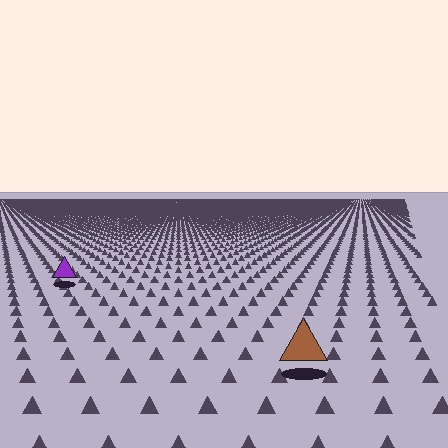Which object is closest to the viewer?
The brown triangle is closest. The texture marks near it are larger and more spread out.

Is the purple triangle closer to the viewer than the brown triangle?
No. The brown triangle is closer — you can tell from the texture gradient: the ground texture is coarser near it.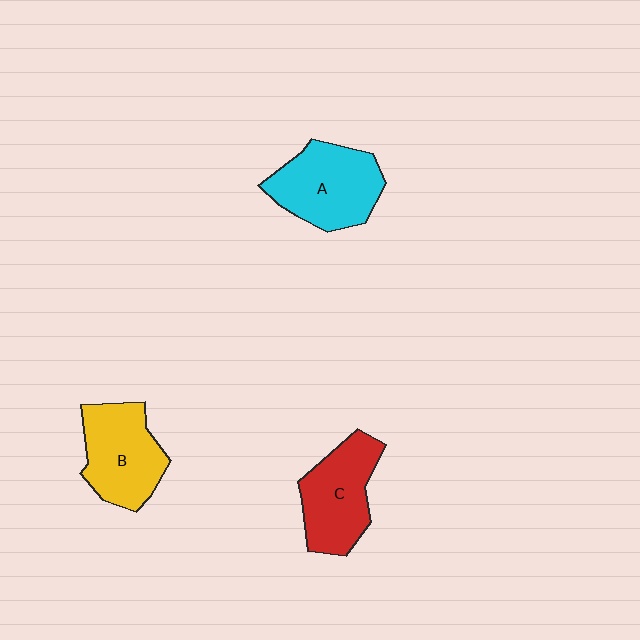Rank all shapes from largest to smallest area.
From largest to smallest: A (cyan), B (yellow), C (red).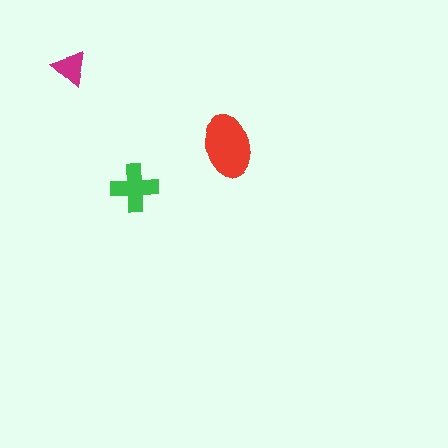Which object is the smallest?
The magenta triangle.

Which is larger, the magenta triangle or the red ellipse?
The red ellipse.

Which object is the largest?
The red ellipse.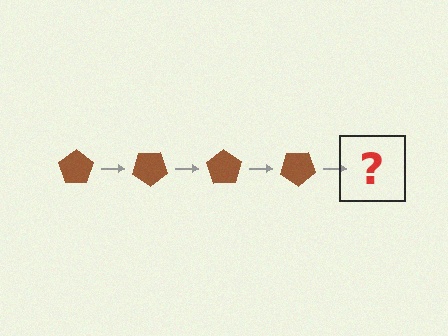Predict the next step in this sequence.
The next step is a brown pentagon rotated 140 degrees.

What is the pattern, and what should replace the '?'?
The pattern is that the pentagon rotates 35 degrees each step. The '?' should be a brown pentagon rotated 140 degrees.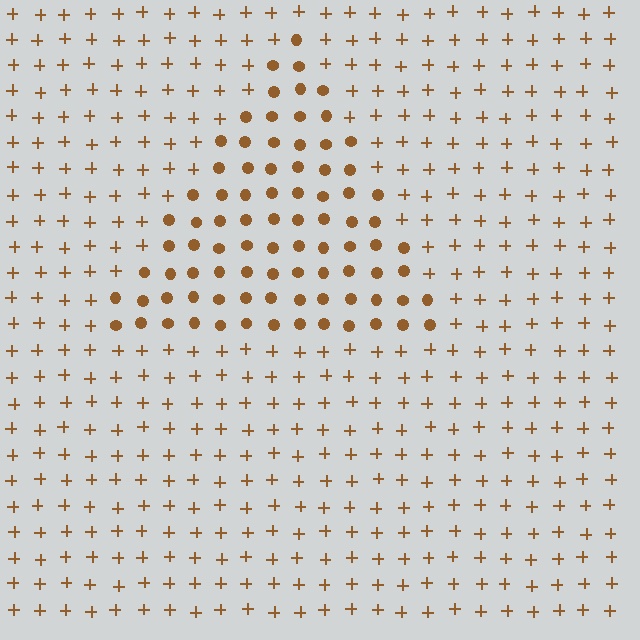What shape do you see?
I see a triangle.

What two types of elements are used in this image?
The image uses circles inside the triangle region and plus signs outside it.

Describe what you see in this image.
The image is filled with small brown elements arranged in a uniform grid. A triangle-shaped region contains circles, while the surrounding area contains plus signs. The boundary is defined purely by the change in element shape.